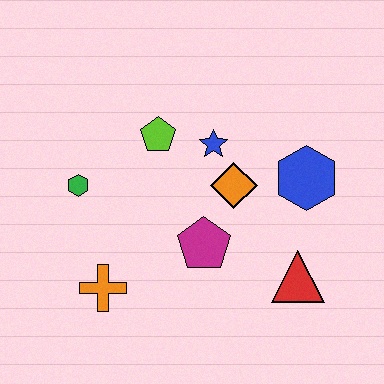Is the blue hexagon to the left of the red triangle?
No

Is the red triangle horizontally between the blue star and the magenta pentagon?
No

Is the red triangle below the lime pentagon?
Yes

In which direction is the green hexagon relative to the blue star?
The green hexagon is to the left of the blue star.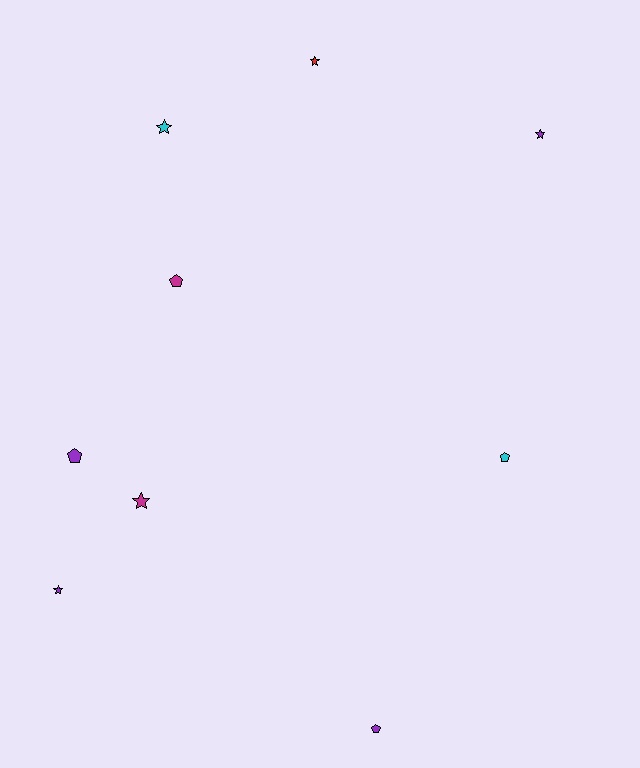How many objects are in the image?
There are 9 objects.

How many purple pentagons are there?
There are 2 purple pentagons.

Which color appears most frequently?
Purple, with 4 objects.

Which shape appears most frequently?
Star, with 5 objects.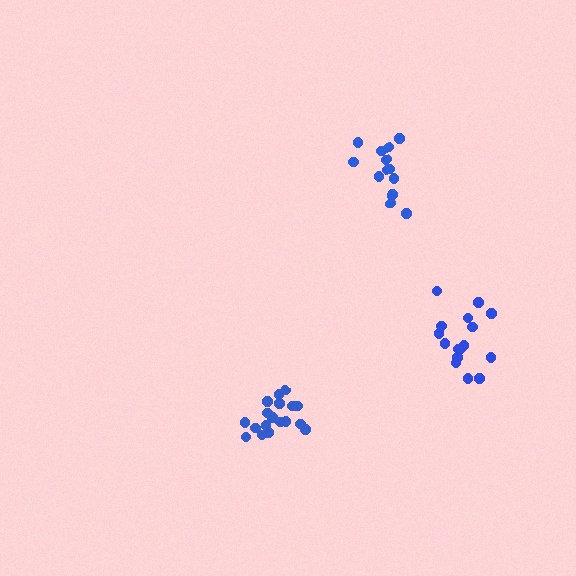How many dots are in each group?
Group 1: 19 dots, Group 2: 16 dots, Group 3: 14 dots (49 total).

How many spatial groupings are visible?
There are 3 spatial groupings.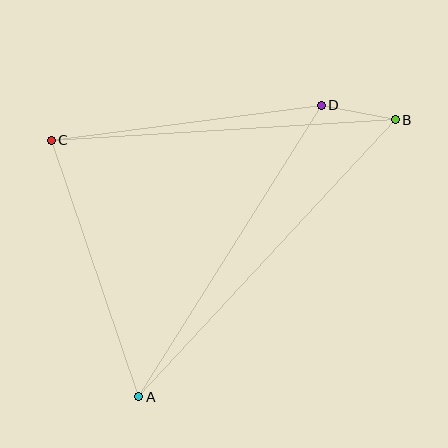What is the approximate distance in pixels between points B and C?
The distance between B and C is approximately 344 pixels.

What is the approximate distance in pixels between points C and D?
The distance between C and D is approximately 272 pixels.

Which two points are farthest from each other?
Points A and B are farthest from each other.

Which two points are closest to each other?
Points B and D are closest to each other.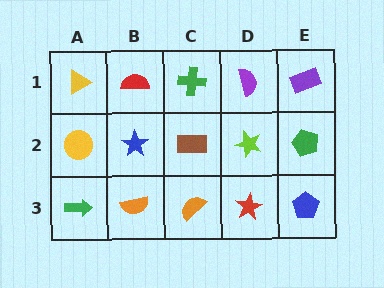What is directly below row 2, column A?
A green arrow.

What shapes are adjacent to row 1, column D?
A lime star (row 2, column D), a green cross (row 1, column C), a purple rectangle (row 1, column E).